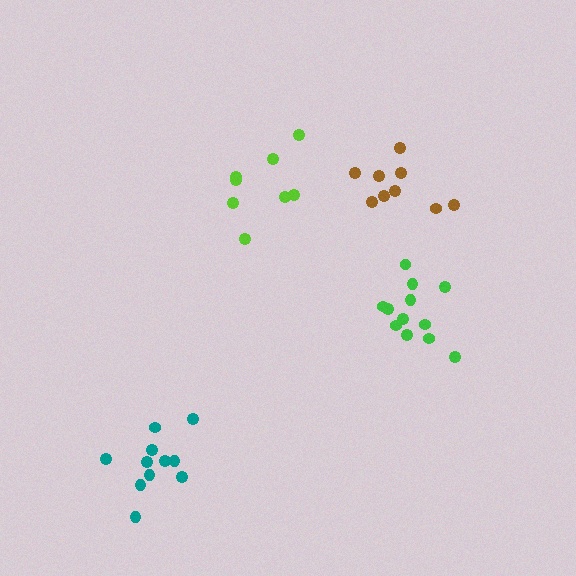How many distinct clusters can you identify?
There are 4 distinct clusters.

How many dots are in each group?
Group 1: 12 dots, Group 2: 11 dots, Group 3: 9 dots, Group 4: 8 dots (40 total).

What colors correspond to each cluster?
The clusters are colored: green, teal, brown, lime.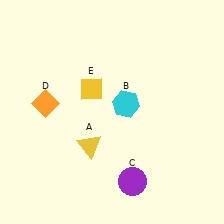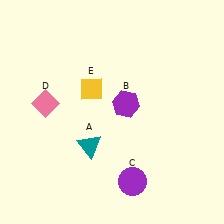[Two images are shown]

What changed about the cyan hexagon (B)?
In Image 1, B is cyan. In Image 2, it changed to purple.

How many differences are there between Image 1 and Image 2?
There are 3 differences between the two images.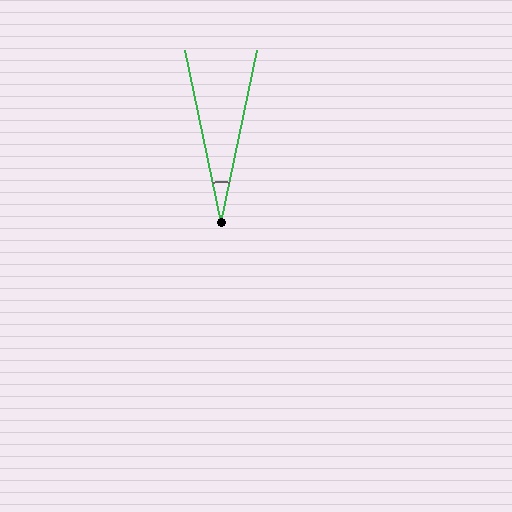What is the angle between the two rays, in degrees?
Approximately 24 degrees.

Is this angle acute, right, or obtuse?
It is acute.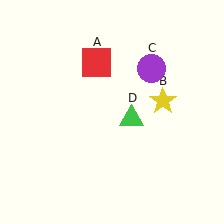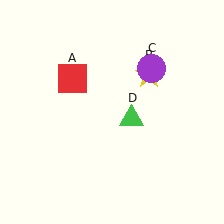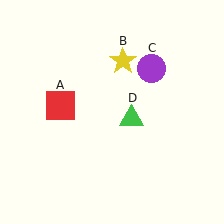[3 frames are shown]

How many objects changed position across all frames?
2 objects changed position: red square (object A), yellow star (object B).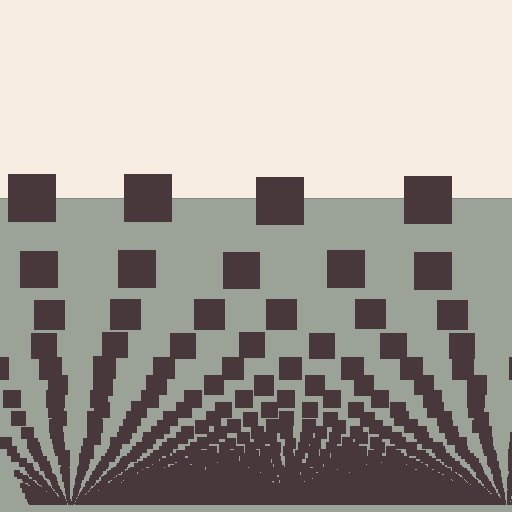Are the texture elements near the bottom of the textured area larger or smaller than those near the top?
Smaller. The gradient is inverted — elements near the bottom are smaller and denser.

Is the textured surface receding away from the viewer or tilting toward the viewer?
The surface appears to tilt toward the viewer. Texture elements get larger and sparser toward the top.